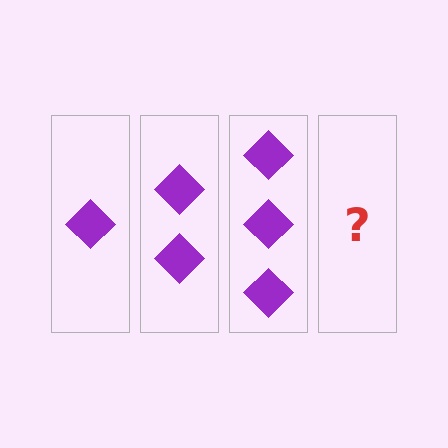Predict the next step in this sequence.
The next step is 4 diamonds.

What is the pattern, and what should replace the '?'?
The pattern is that each step adds one more diamond. The '?' should be 4 diamonds.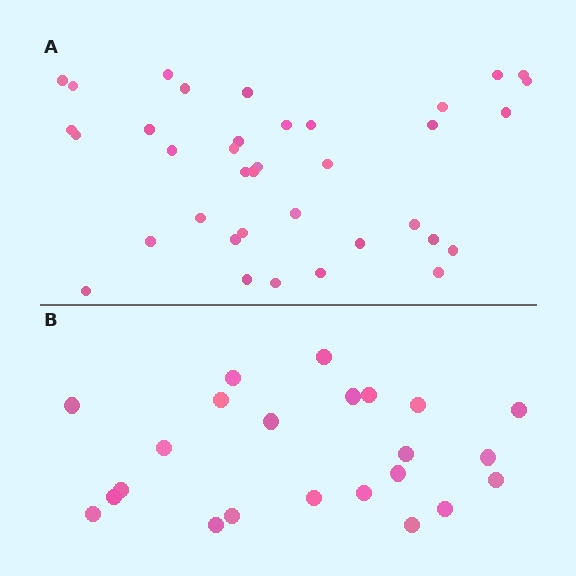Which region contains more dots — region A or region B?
Region A (the top region) has more dots.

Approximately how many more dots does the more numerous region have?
Region A has approximately 15 more dots than region B.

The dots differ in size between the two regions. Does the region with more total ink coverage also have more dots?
No. Region B has more total ink coverage because its dots are larger, but region A actually contains more individual dots. Total area can be misleading — the number of items is what matters here.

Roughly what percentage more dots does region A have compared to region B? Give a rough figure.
About 60% more.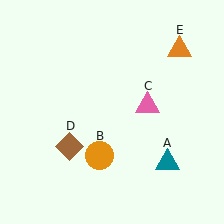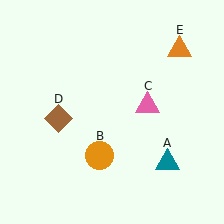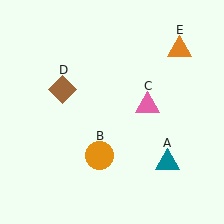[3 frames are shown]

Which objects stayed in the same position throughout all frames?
Teal triangle (object A) and orange circle (object B) and pink triangle (object C) and orange triangle (object E) remained stationary.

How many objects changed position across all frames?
1 object changed position: brown diamond (object D).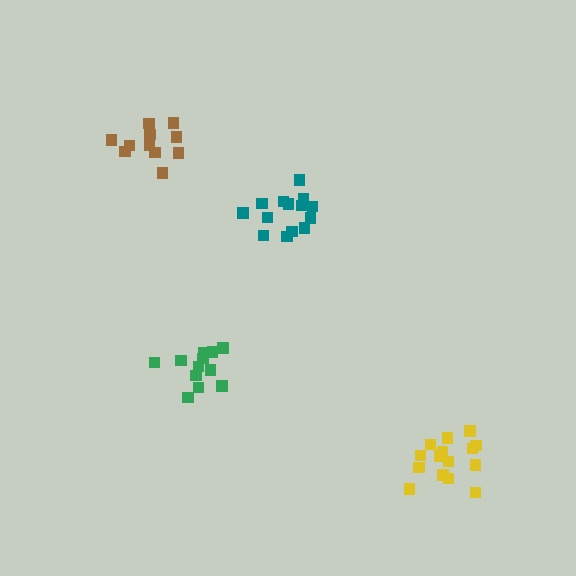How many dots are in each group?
Group 1: 14 dots, Group 2: 12 dots, Group 3: 15 dots, Group 4: 11 dots (52 total).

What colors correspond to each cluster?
The clusters are colored: teal, green, yellow, brown.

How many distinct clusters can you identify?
There are 4 distinct clusters.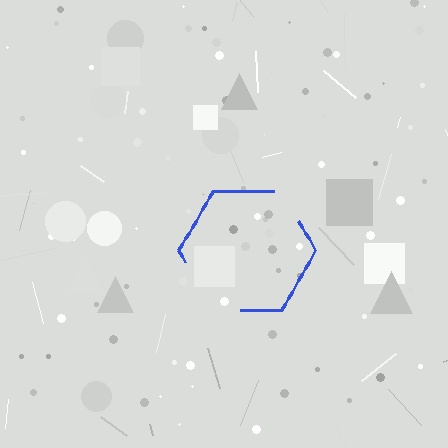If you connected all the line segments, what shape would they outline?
They would outline a hexagon.